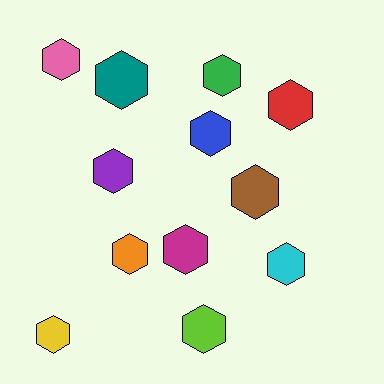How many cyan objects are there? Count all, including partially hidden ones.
There is 1 cyan object.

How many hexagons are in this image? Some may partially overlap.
There are 12 hexagons.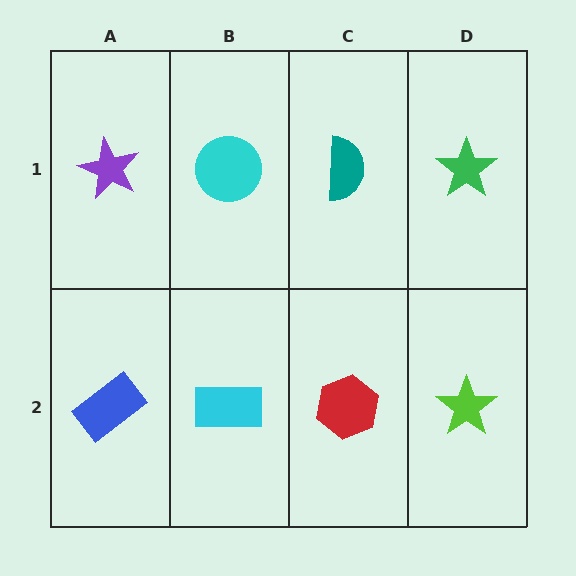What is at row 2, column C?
A red hexagon.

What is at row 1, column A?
A purple star.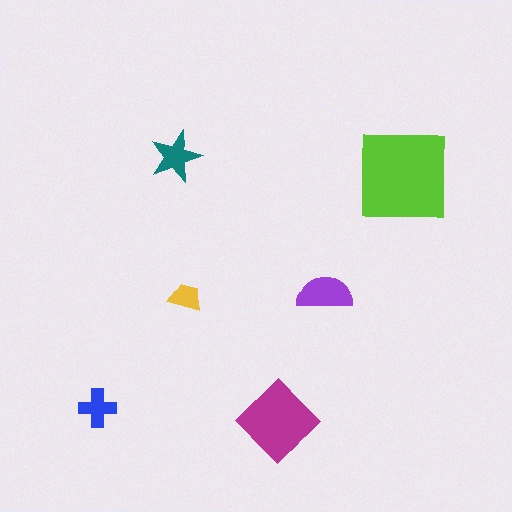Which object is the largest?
The lime square.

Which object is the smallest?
The yellow trapezoid.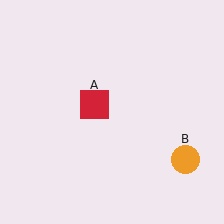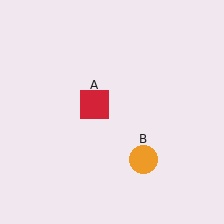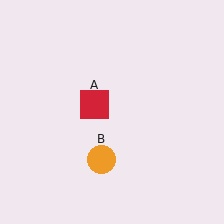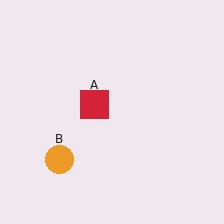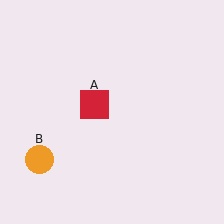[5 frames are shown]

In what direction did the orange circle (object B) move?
The orange circle (object B) moved left.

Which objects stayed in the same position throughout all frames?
Red square (object A) remained stationary.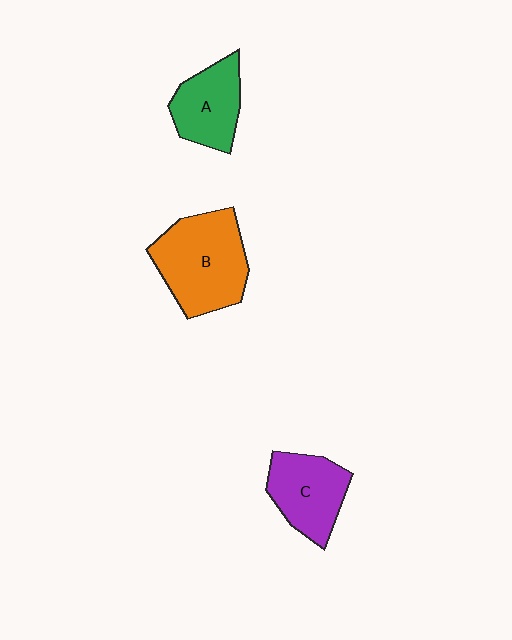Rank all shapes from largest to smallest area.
From largest to smallest: B (orange), C (purple), A (green).